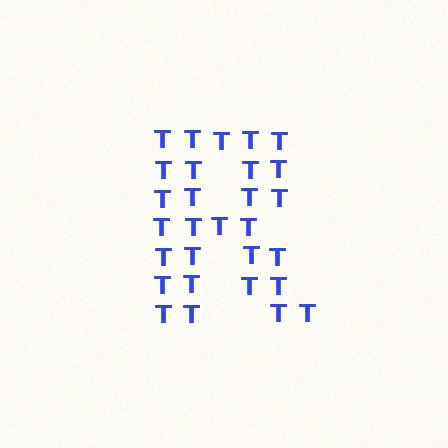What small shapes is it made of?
It is made of small letter T's.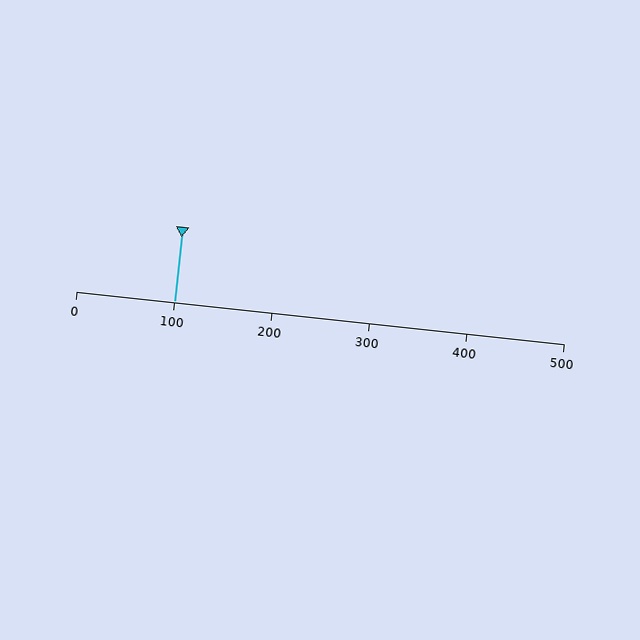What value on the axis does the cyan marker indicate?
The marker indicates approximately 100.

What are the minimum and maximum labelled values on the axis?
The axis runs from 0 to 500.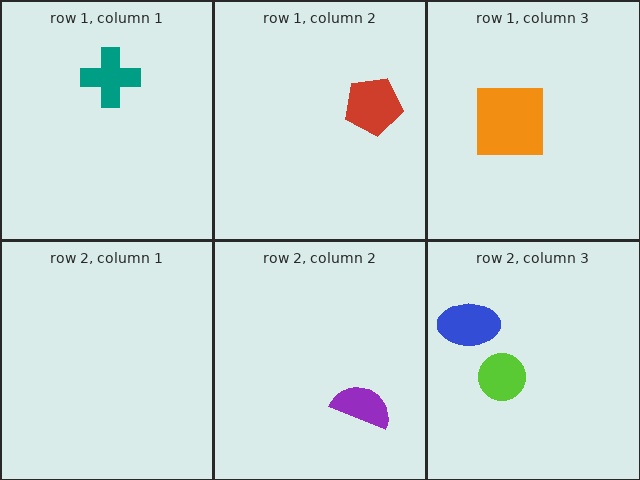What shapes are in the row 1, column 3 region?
The orange square.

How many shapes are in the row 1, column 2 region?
1.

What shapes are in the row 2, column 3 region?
The lime circle, the blue ellipse.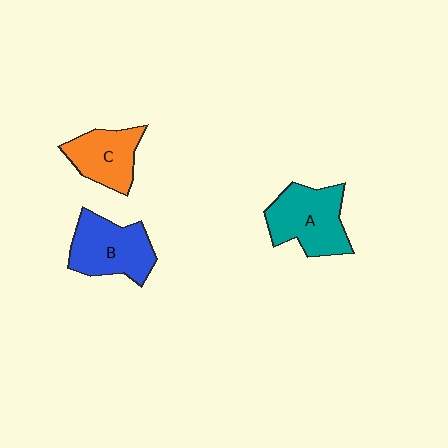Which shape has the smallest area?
Shape C (orange).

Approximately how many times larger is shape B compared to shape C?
Approximately 1.2 times.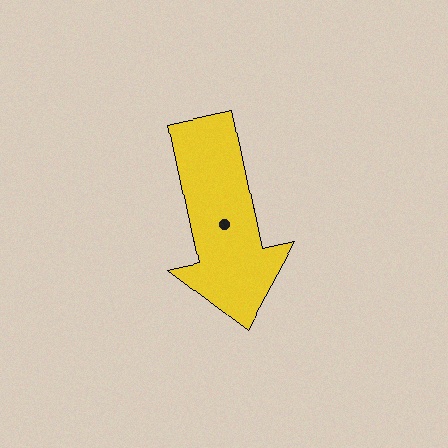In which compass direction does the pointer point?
South.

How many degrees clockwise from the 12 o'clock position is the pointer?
Approximately 168 degrees.